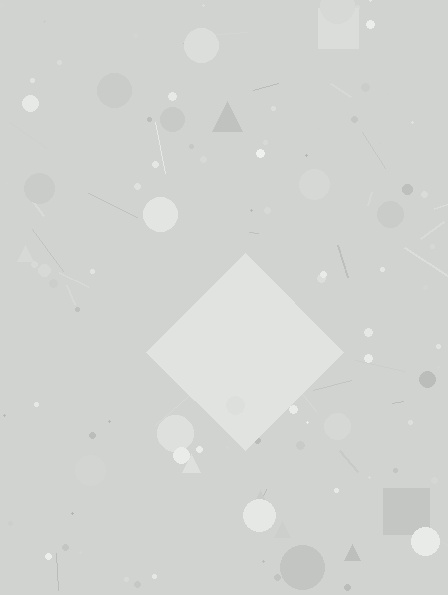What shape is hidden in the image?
A diamond is hidden in the image.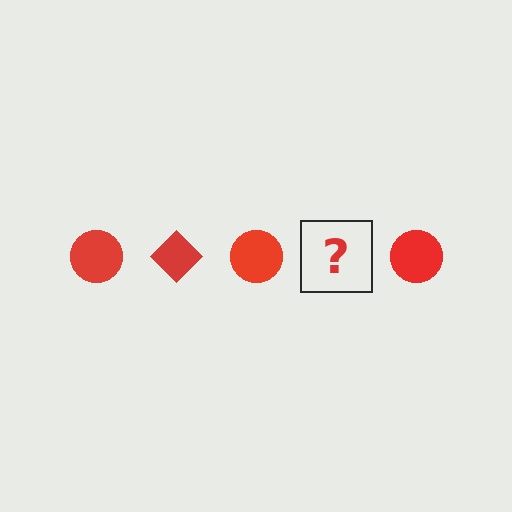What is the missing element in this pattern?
The missing element is a red diamond.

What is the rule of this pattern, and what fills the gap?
The rule is that the pattern cycles through circle, diamond shapes in red. The gap should be filled with a red diamond.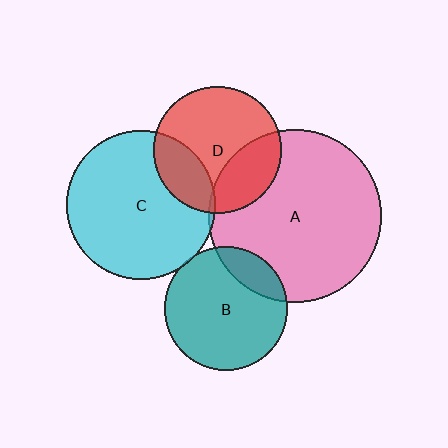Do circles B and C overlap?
Yes.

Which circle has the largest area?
Circle A (pink).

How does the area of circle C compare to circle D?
Approximately 1.4 times.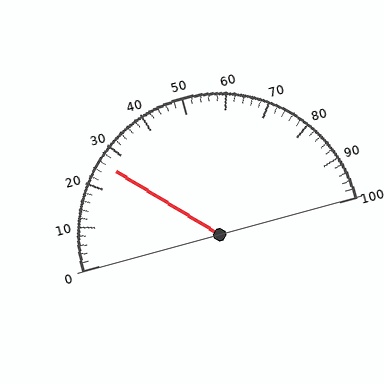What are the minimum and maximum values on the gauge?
The gauge ranges from 0 to 100.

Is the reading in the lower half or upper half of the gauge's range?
The reading is in the lower half of the range (0 to 100).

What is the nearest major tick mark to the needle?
The nearest major tick mark is 30.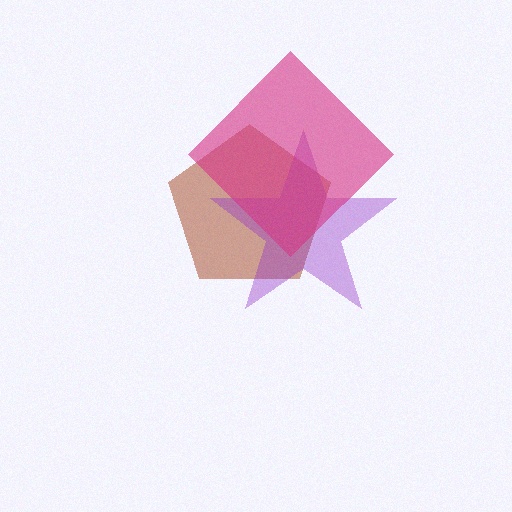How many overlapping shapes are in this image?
There are 3 overlapping shapes in the image.